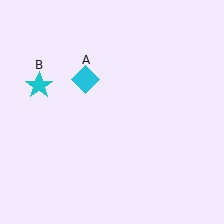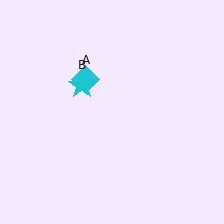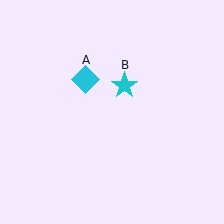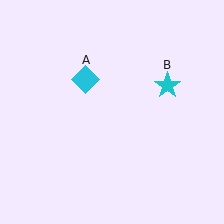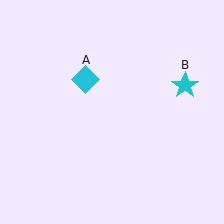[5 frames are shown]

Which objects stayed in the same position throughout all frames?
Cyan diamond (object A) remained stationary.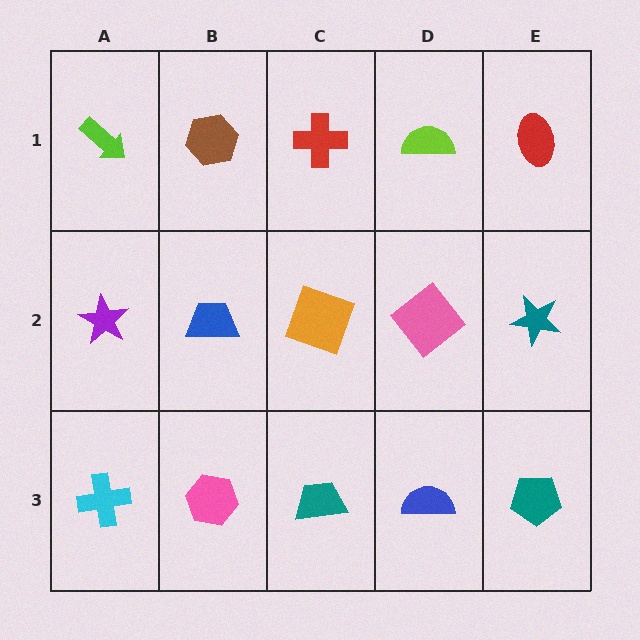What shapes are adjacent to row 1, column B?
A blue trapezoid (row 2, column B), a lime arrow (row 1, column A), a red cross (row 1, column C).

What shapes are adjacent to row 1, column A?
A purple star (row 2, column A), a brown hexagon (row 1, column B).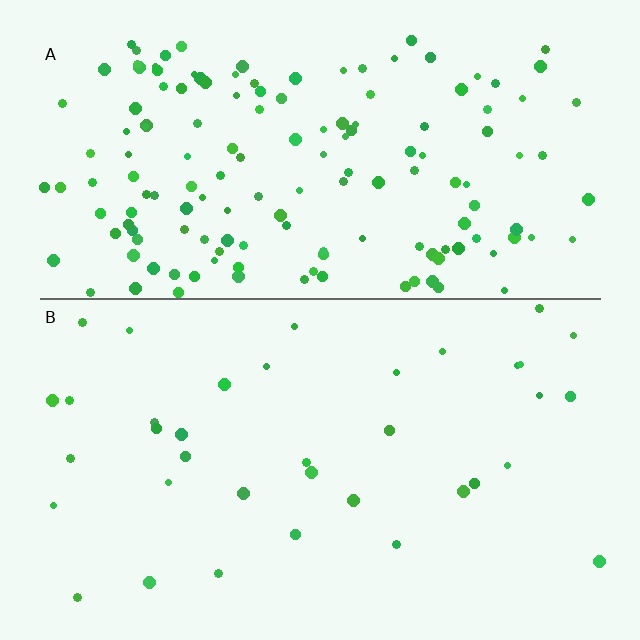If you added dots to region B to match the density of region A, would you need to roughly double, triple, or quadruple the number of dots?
Approximately quadruple.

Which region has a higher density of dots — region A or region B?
A (the top).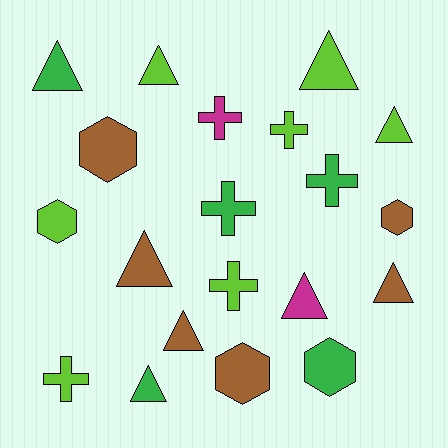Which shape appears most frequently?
Triangle, with 9 objects.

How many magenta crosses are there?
There is 1 magenta cross.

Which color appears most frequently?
Lime, with 7 objects.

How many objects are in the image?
There are 20 objects.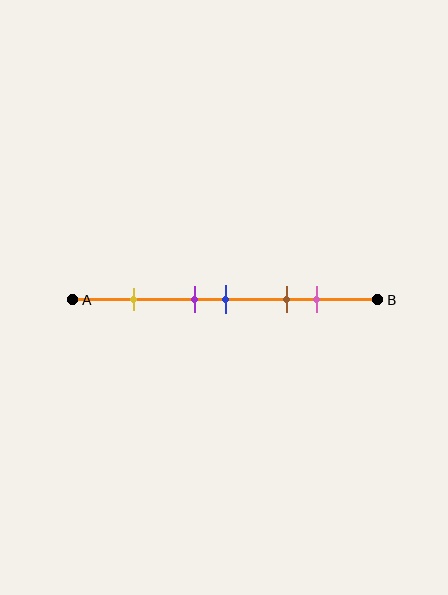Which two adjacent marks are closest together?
The purple and blue marks are the closest adjacent pair.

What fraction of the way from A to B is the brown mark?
The brown mark is approximately 70% (0.7) of the way from A to B.